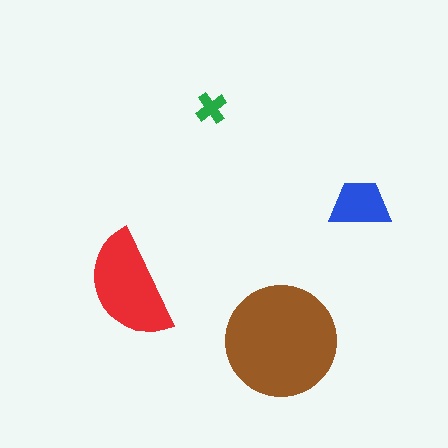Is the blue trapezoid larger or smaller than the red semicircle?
Smaller.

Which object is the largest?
The brown circle.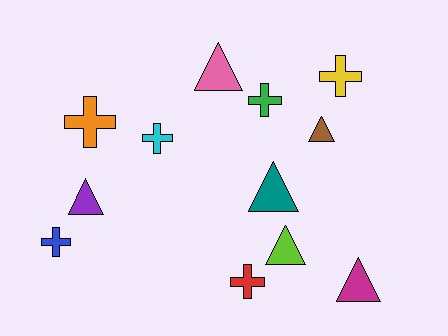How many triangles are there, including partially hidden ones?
There are 6 triangles.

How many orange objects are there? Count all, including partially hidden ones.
There is 1 orange object.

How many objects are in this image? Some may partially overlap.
There are 12 objects.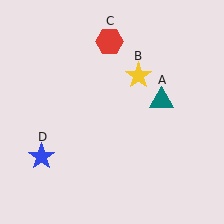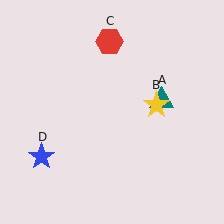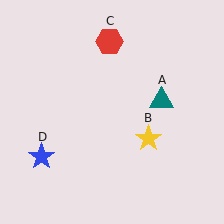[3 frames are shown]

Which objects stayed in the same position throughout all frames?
Teal triangle (object A) and red hexagon (object C) and blue star (object D) remained stationary.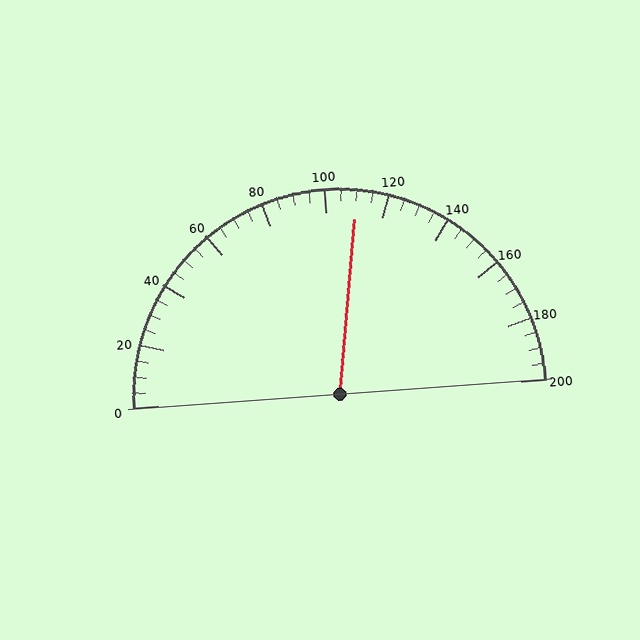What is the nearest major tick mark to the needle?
The nearest major tick mark is 120.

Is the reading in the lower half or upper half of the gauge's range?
The reading is in the upper half of the range (0 to 200).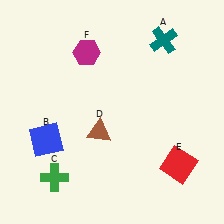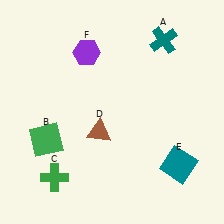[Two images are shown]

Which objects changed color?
B changed from blue to green. E changed from red to teal. F changed from magenta to purple.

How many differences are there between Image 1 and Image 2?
There are 3 differences between the two images.